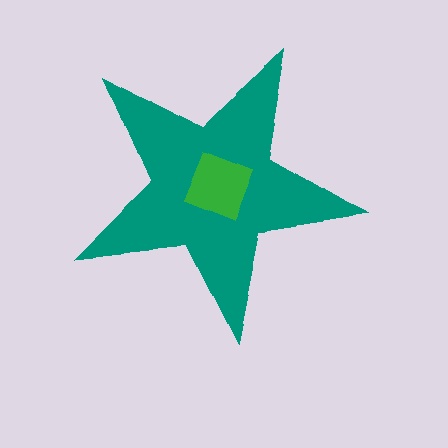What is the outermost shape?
The teal star.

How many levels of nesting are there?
2.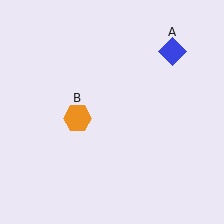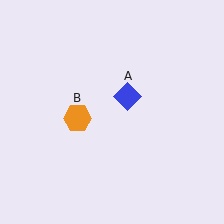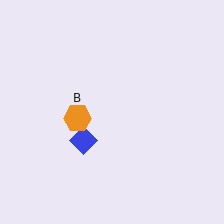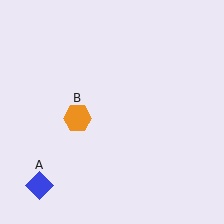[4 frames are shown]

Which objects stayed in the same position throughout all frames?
Orange hexagon (object B) remained stationary.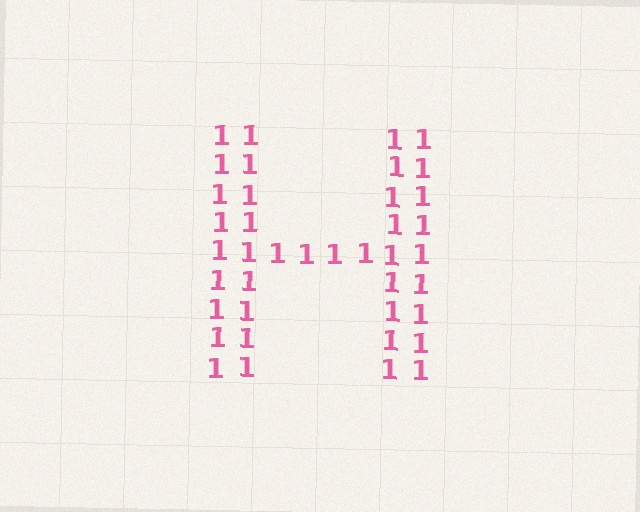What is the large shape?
The large shape is the letter H.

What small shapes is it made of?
It is made of small digit 1's.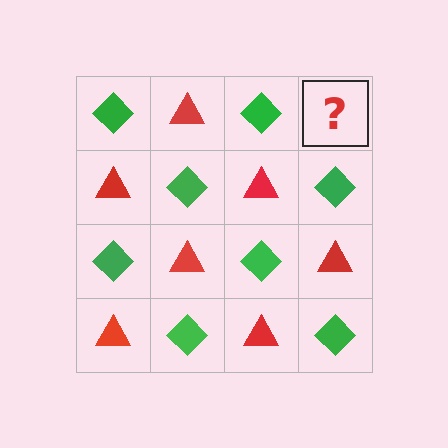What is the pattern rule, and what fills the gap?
The rule is that it alternates green diamond and red triangle in a checkerboard pattern. The gap should be filled with a red triangle.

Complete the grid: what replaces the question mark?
The question mark should be replaced with a red triangle.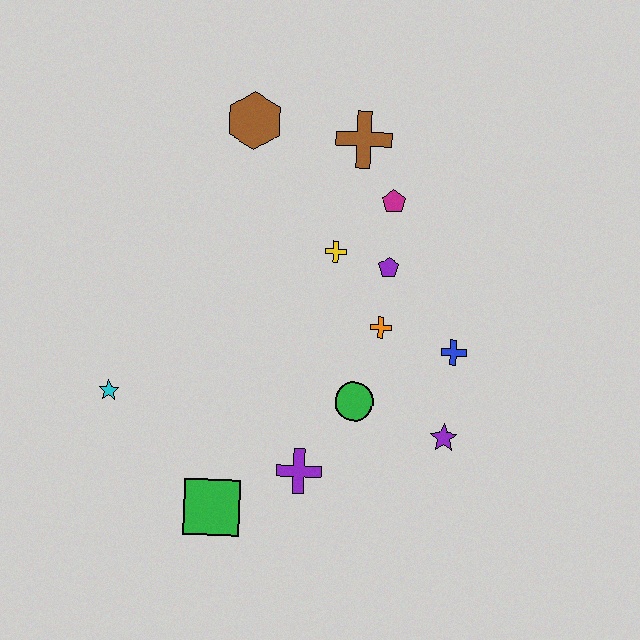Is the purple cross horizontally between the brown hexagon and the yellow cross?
Yes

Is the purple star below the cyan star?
Yes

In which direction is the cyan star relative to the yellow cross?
The cyan star is to the left of the yellow cross.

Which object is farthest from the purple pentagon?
The cyan star is farthest from the purple pentagon.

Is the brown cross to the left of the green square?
No